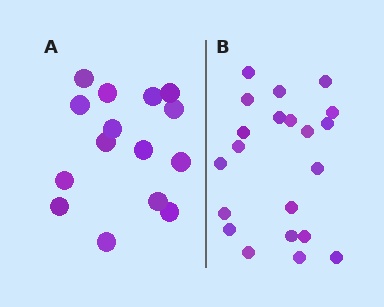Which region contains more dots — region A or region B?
Region B (the right region) has more dots.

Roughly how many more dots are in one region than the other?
Region B has about 6 more dots than region A.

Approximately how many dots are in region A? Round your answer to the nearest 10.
About 20 dots. (The exact count is 15, which rounds to 20.)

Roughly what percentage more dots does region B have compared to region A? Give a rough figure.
About 40% more.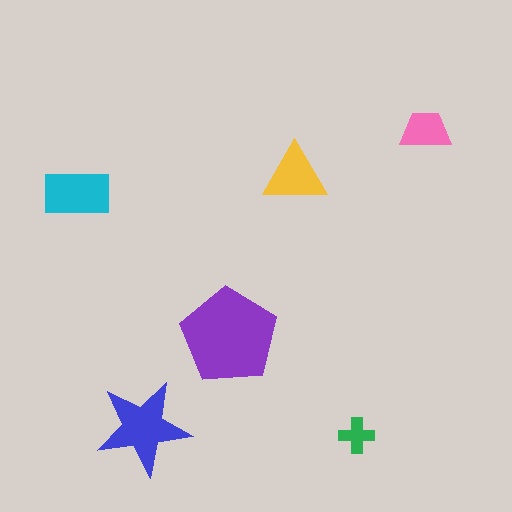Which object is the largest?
The purple pentagon.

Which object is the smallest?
The green cross.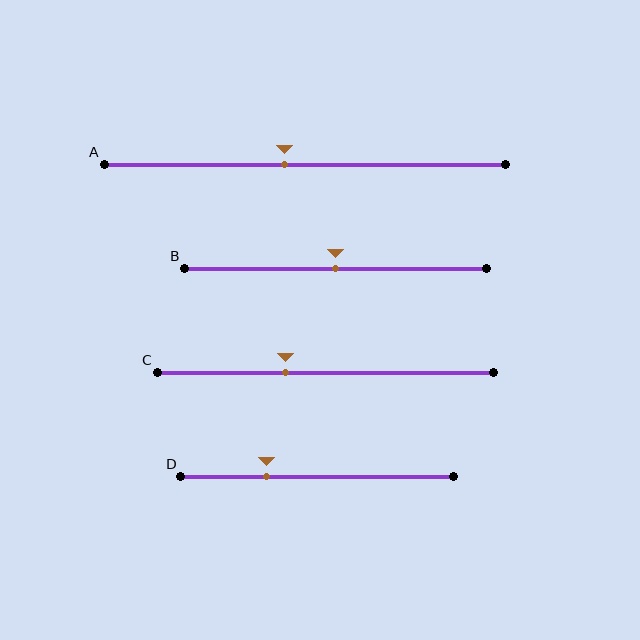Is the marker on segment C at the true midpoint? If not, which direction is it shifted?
No, the marker on segment C is shifted to the left by about 12% of the segment length.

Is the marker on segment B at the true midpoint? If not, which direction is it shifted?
Yes, the marker on segment B is at the true midpoint.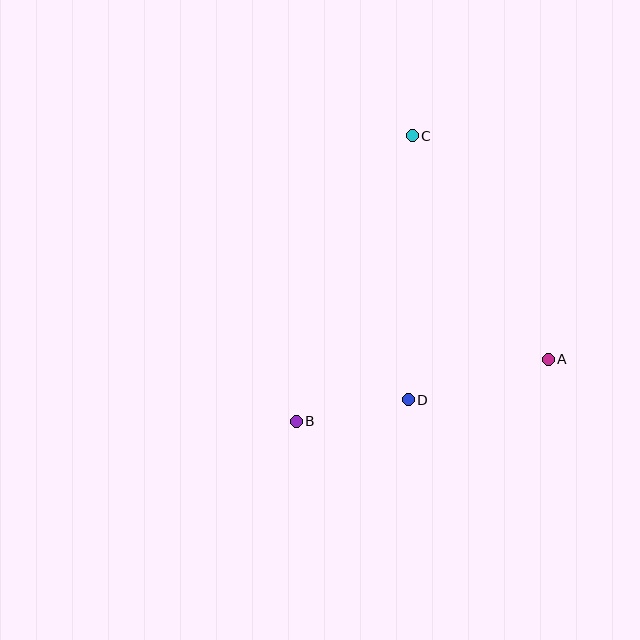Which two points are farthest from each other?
Points B and C are farthest from each other.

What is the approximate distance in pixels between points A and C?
The distance between A and C is approximately 262 pixels.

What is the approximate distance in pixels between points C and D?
The distance between C and D is approximately 264 pixels.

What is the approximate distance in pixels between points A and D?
The distance between A and D is approximately 146 pixels.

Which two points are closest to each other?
Points B and D are closest to each other.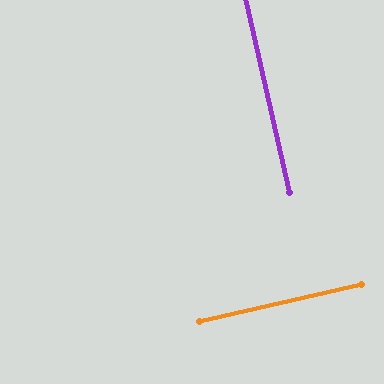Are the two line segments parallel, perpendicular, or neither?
Perpendicular — they meet at approximately 90°.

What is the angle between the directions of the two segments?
Approximately 90 degrees.